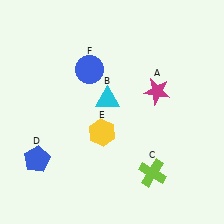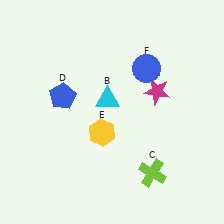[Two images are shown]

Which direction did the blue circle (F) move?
The blue circle (F) moved right.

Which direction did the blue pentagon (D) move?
The blue pentagon (D) moved up.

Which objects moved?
The objects that moved are: the blue pentagon (D), the blue circle (F).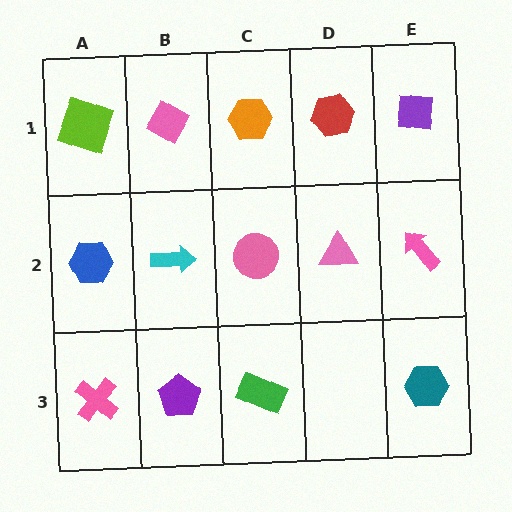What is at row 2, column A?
A blue hexagon.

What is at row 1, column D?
A red hexagon.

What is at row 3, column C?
A green rectangle.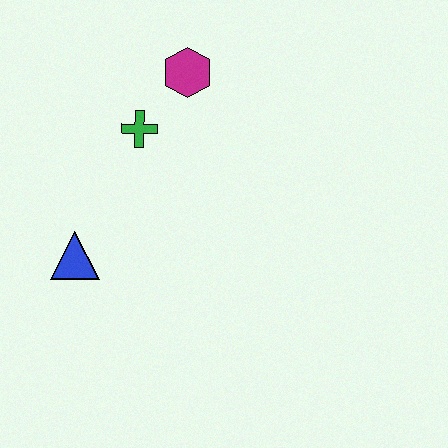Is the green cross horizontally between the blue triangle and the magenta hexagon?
Yes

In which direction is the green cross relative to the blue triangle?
The green cross is above the blue triangle.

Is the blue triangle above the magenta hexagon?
No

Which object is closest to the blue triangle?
The green cross is closest to the blue triangle.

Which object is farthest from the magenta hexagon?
The blue triangle is farthest from the magenta hexagon.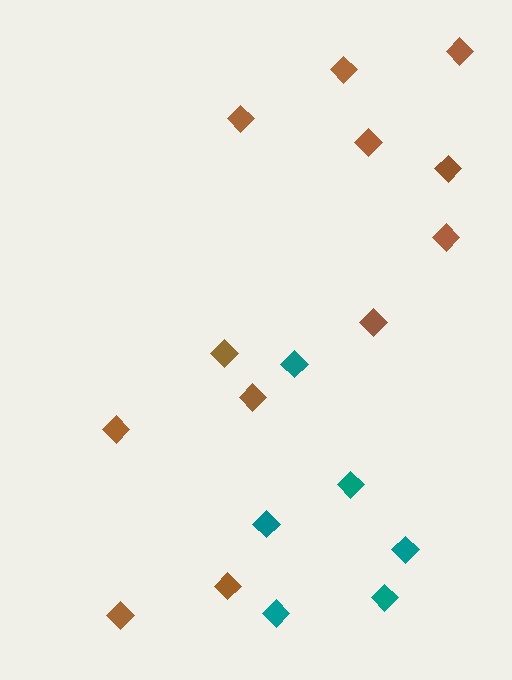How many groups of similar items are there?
There are 2 groups: one group of teal diamonds (6) and one group of brown diamonds (12).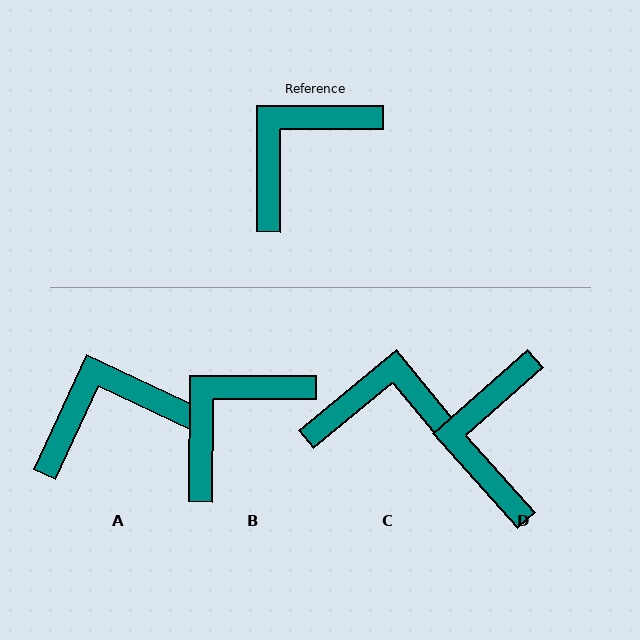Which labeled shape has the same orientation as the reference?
B.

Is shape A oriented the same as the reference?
No, it is off by about 25 degrees.